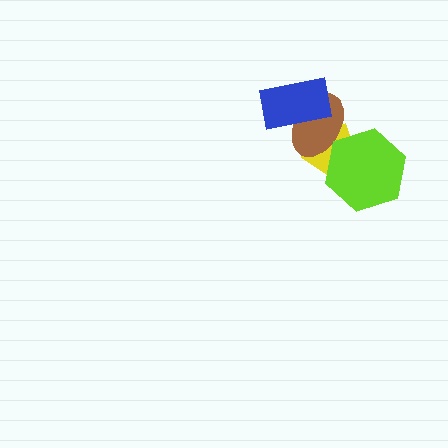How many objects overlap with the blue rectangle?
2 objects overlap with the blue rectangle.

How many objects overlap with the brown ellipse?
3 objects overlap with the brown ellipse.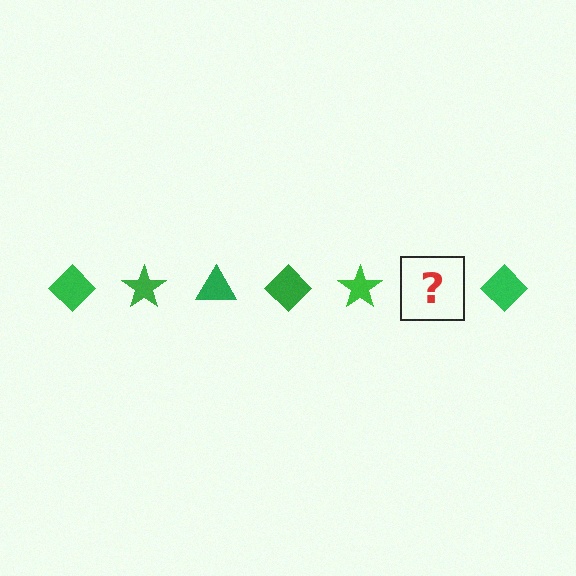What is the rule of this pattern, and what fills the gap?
The rule is that the pattern cycles through diamond, star, triangle shapes in green. The gap should be filled with a green triangle.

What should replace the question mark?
The question mark should be replaced with a green triangle.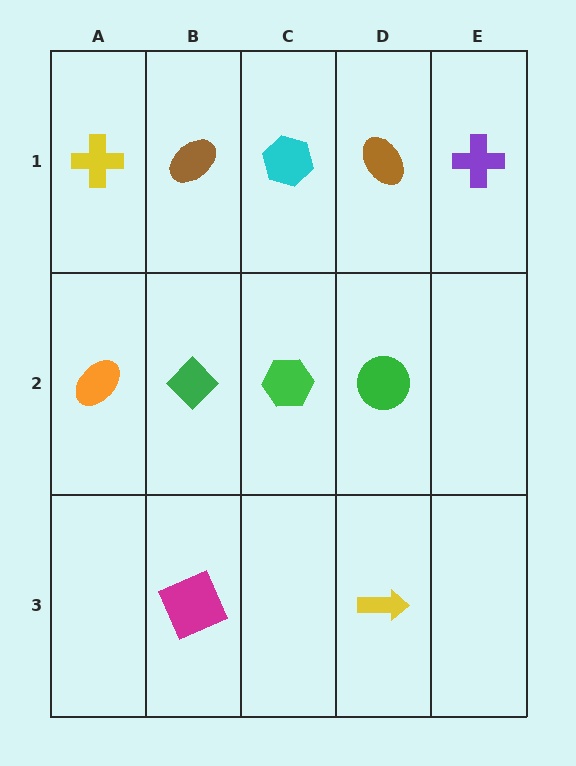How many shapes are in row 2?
4 shapes.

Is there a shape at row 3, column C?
No, that cell is empty.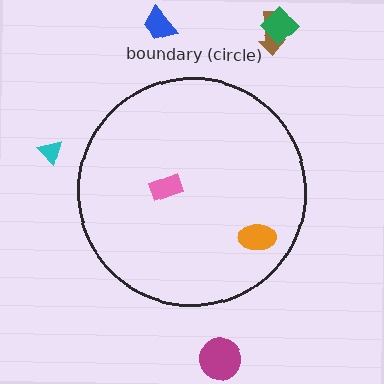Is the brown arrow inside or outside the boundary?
Outside.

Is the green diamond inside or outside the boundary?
Outside.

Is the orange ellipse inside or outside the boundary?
Inside.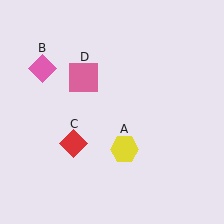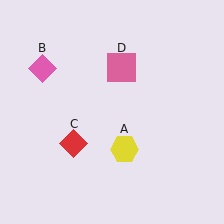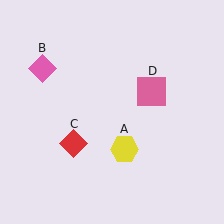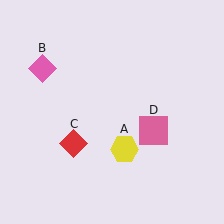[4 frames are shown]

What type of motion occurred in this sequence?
The pink square (object D) rotated clockwise around the center of the scene.